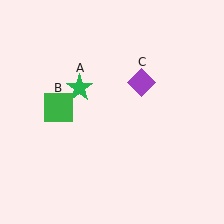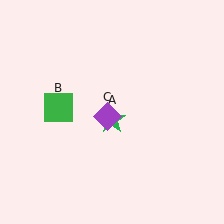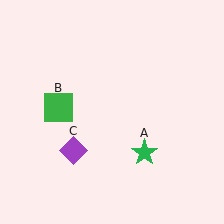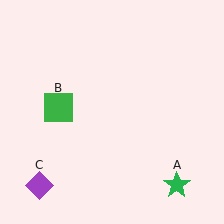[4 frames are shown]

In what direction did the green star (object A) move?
The green star (object A) moved down and to the right.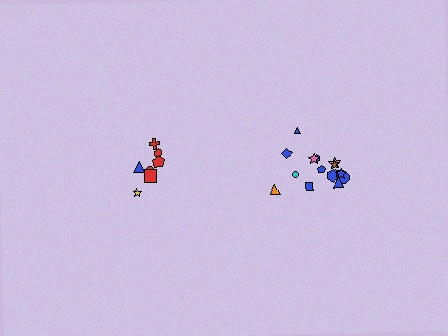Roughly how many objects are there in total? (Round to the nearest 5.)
Roughly 20 objects in total.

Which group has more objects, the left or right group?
The right group.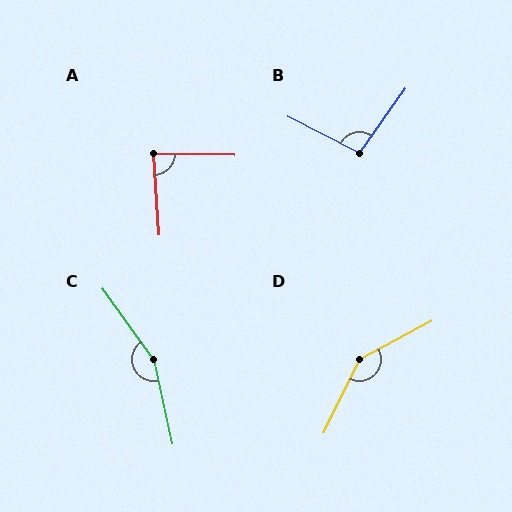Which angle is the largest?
C, at approximately 157 degrees.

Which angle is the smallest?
A, at approximately 85 degrees.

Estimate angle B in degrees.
Approximately 98 degrees.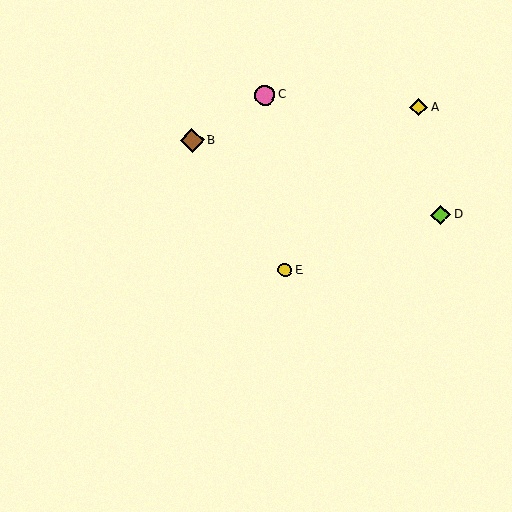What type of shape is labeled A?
Shape A is a yellow diamond.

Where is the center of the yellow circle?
The center of the yellow circle is at (285, 270).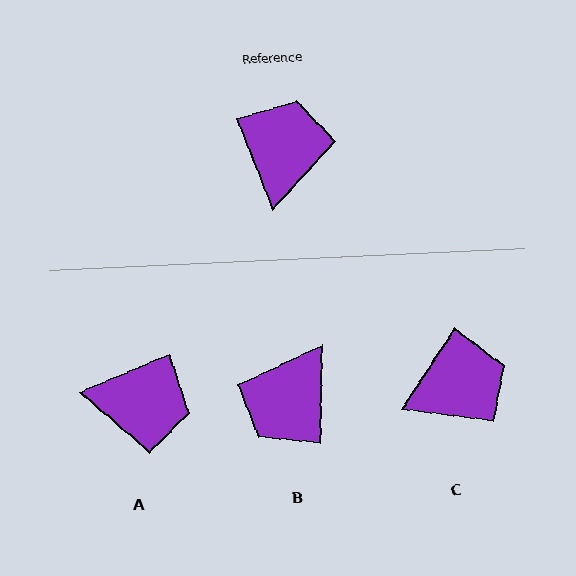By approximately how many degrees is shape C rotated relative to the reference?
Approximately 55 degrees clockwise.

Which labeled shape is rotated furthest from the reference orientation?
B, about 158 degrees away.